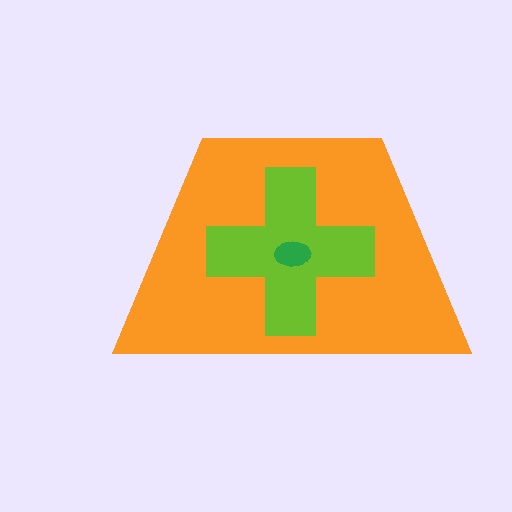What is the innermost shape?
The green ellipse.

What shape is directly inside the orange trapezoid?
The lime cross.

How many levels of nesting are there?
3.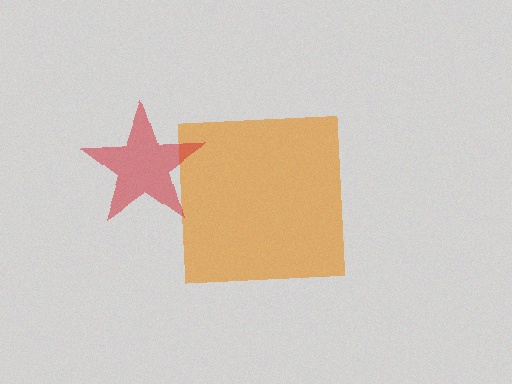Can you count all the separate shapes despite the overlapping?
Yes, there are 2 separate shapes.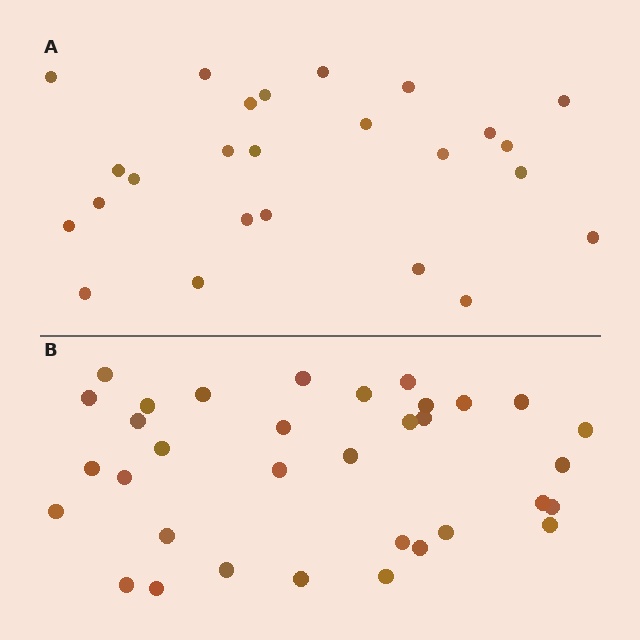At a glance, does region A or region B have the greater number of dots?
Region B (the bottom region) has more dots.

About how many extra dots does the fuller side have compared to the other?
Region B has roughly 8 or so more dots than region A.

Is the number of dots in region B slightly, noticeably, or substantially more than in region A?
Region B has noticeably more, but not dramatically so. The ratio is roughly 1.4 to 1.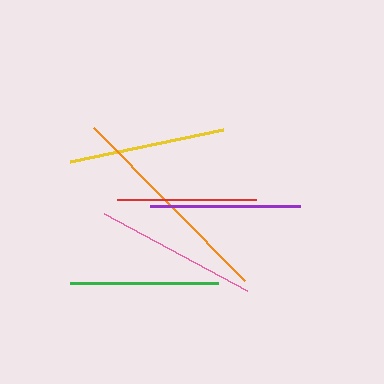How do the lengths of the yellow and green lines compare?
The yellow and green lines are approximately the same length.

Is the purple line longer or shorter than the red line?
The purple line is longer than the red line.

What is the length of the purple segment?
The purple segment is approximately 150 pixels long.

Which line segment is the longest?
The orange line is the longest at approximately 216 pixels.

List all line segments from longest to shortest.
From longest to shortest: orange, pink, yellow, purple, green, red.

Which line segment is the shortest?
The red line is the shortest at approximately 139 pixels.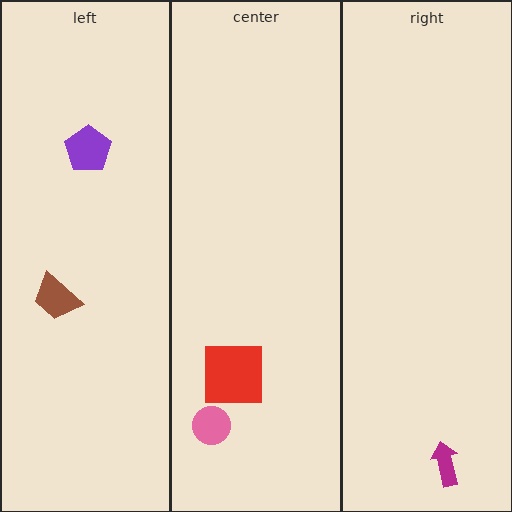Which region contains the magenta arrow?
The right region.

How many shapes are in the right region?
1.